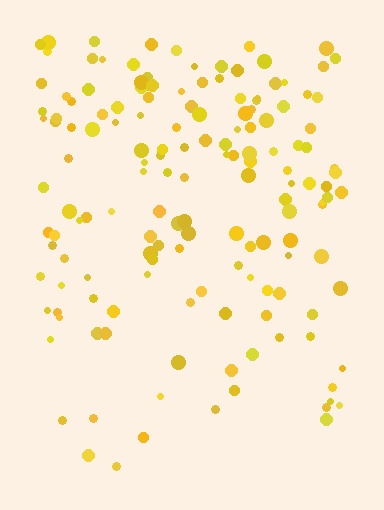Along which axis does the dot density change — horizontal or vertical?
Vertical.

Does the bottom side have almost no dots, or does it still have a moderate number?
Still a moderate number, just noticeably fewer than the top.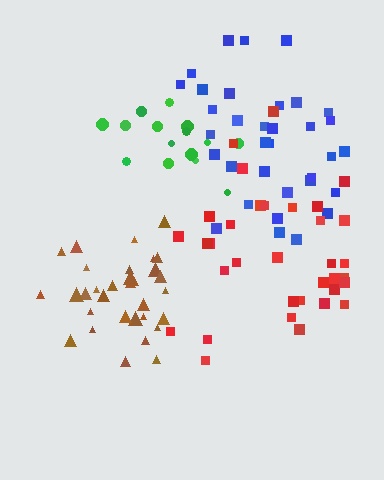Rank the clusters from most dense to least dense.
brown, blue, green, red.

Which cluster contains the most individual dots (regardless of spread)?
Red (35).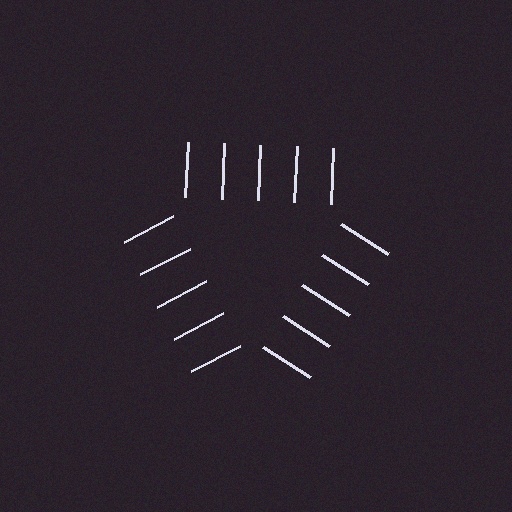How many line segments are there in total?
15 — 5 along each of the 3 edges.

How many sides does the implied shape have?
3 sides — the line-ends trace a triangle.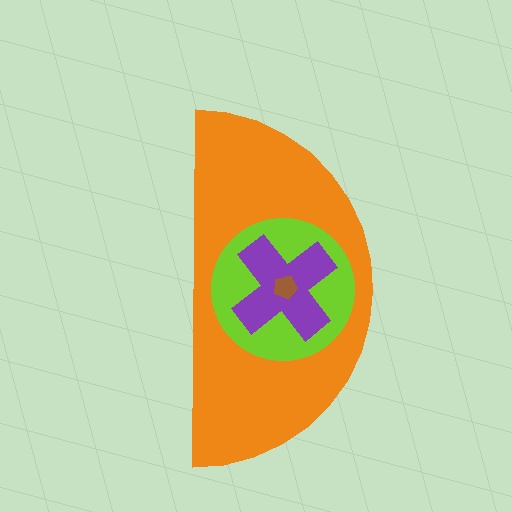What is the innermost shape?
The brown pentagon.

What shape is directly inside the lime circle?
The purple cross.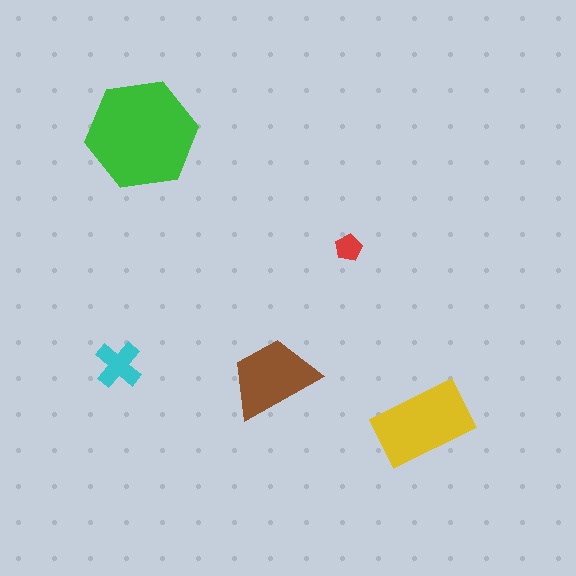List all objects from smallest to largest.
The red pentagon, the cyan cross, the brown trapezoid, the yellow rectangle, the green hexagon.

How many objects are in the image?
There are 5 objects in the image.